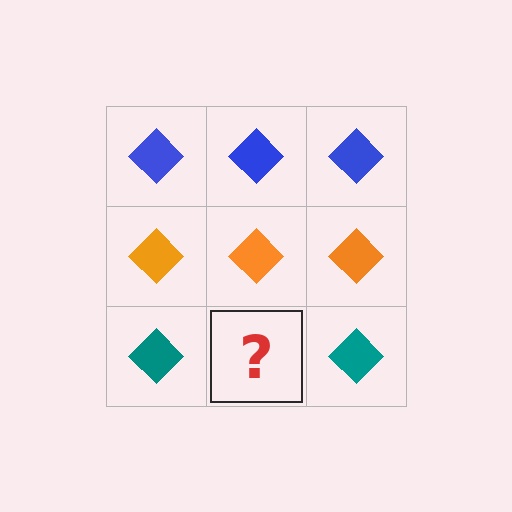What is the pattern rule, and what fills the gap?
The rule is that each row has a consistent color. The gap should be filled with a teal diamond.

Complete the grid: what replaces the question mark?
The question mark should be replaced with a teal diamond.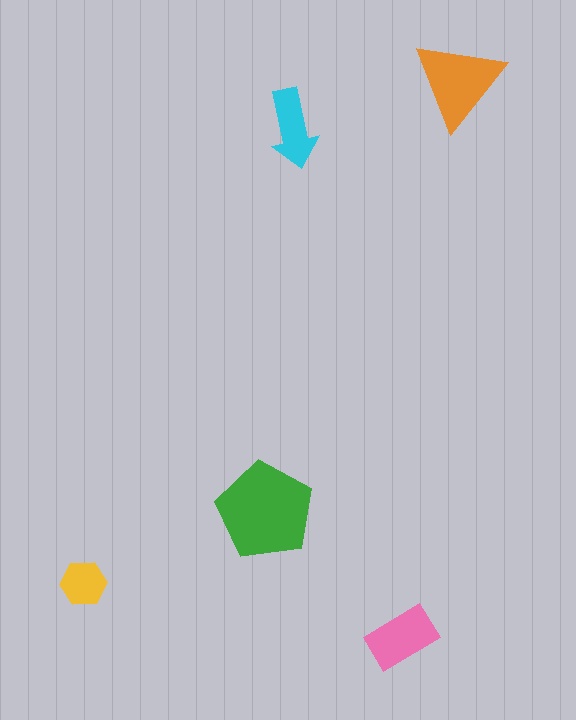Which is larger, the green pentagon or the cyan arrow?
The green pentagon.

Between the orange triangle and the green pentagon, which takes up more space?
The green pentagon.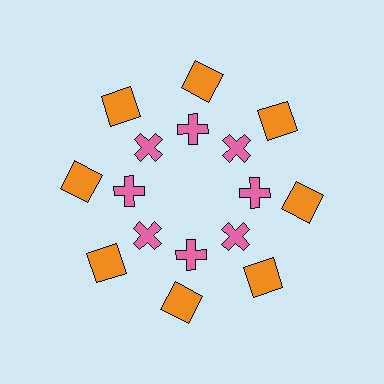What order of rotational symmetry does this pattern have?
This pattern has 8-fold rotational symmetry.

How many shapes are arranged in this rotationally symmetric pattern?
There are 16 shapes, arranged in 8 groups of 2.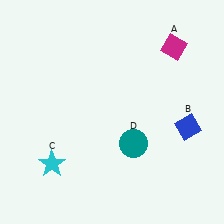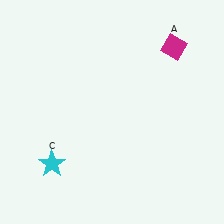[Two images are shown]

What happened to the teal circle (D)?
The teal circle (D) was removed in Image 2. It was in the bottom-right area of Image 1.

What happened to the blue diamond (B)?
The blue diamond (B) was removed in Image 2. It was in the bottom-right area of Image 1.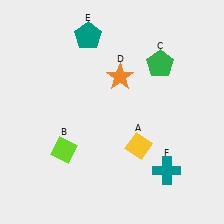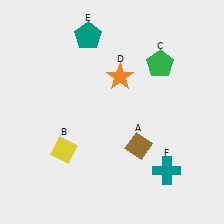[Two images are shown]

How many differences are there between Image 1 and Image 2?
There are 2 differences between the two images.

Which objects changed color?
A changed from yellow to brown. B changed from lime to yellow.